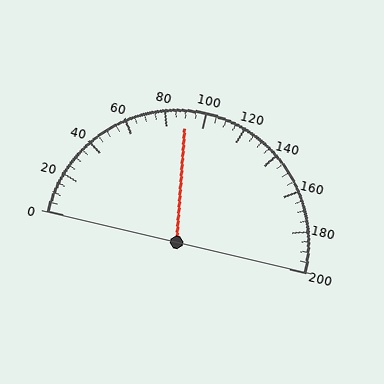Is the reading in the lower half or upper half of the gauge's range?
The reading is in the lower half of the range (0 to 200).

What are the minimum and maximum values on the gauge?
The gauge ranges from 0 to 200.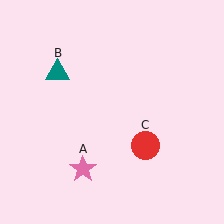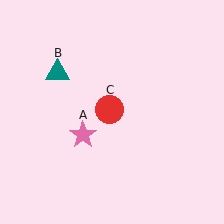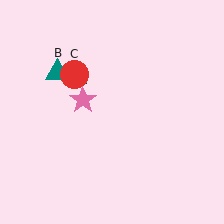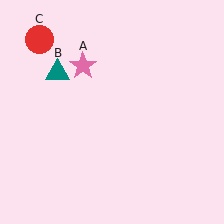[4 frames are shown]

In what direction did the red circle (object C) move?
The red circle (object C) moved up and to the left.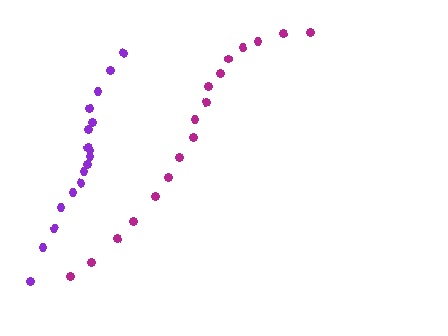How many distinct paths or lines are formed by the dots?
There are 2 distinct paths.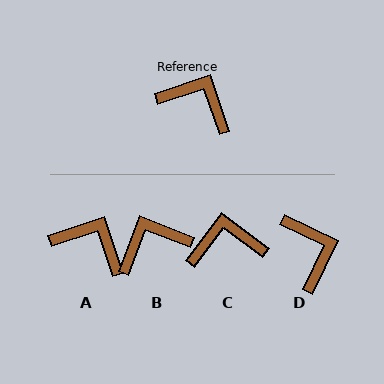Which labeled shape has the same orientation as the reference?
A.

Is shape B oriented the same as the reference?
No, it is off by about 50 degrees.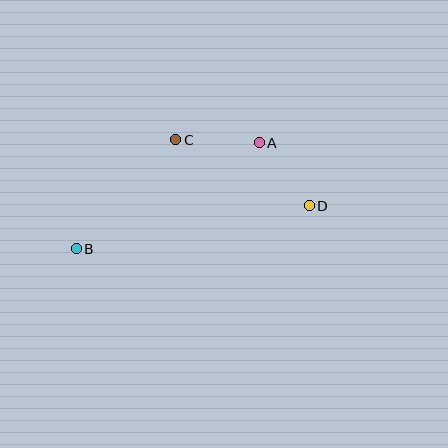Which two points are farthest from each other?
Points B and D are farthest from each other.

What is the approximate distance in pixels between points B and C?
The distance between B and C is approximately 147 pixels.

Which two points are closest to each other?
Points A and D are closest to each other.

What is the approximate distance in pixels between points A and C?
The distance between A and C is approximately 84 pixels.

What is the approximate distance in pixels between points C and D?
The distance between C and D is approximately 149 pixels.